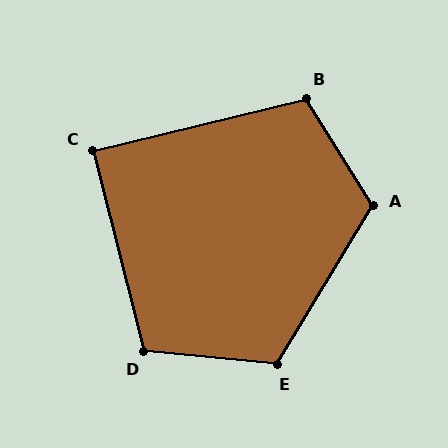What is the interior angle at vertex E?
Approximately 115 degrees (obtuse).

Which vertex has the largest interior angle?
A, at approximately 117 degrees.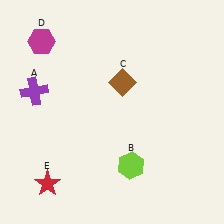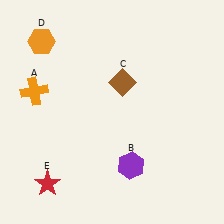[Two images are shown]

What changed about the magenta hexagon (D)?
In Image 1, D is magenta. In Image 2, it changed to orange.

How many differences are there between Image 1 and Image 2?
There are 3 differences between the two images.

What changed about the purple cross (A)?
In Image 1, A is purple. In Image 2, it changed to orange.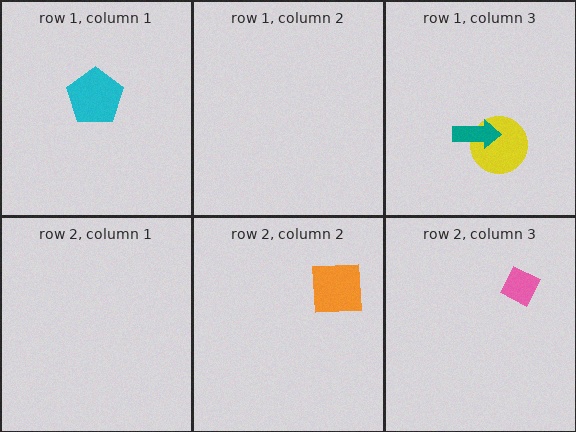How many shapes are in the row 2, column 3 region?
1.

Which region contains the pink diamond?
The row 2, column 3 region.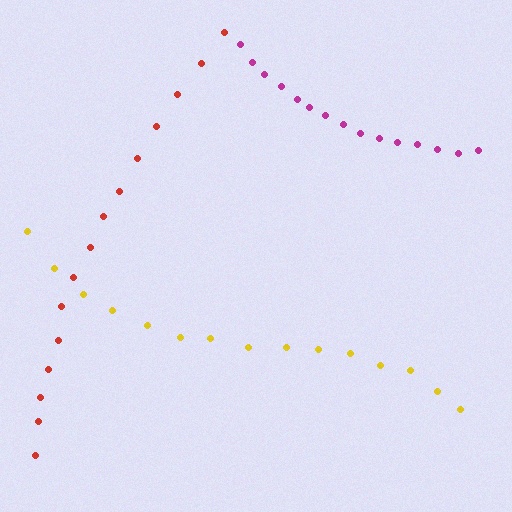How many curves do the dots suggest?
There are 3 distinct paths.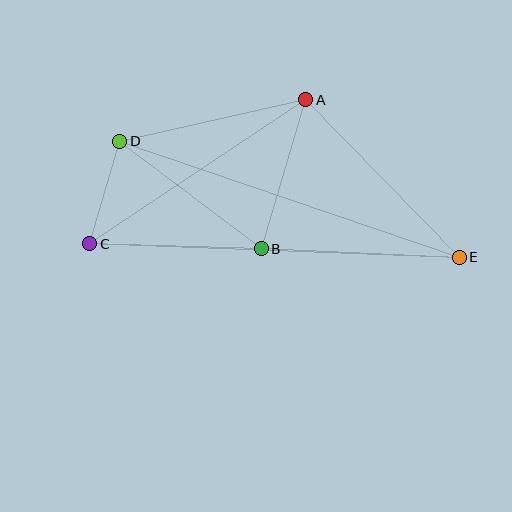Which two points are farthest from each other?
Points C and E are farthest from each other.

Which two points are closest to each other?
Points C and D are closest to each other.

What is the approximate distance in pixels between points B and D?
The distance between B and D is approximately 177 pixels.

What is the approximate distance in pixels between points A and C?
The distance between A and C is approximately 260 pixels.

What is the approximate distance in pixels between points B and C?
The distance between B and C is approximately 171 pixels.